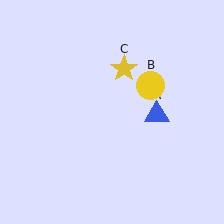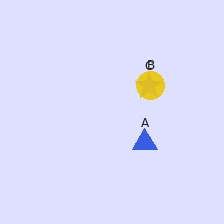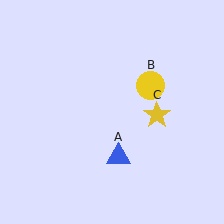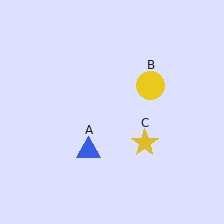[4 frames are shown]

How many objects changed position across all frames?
2 objects changed position: blue triangle (object A), yellow star (object C).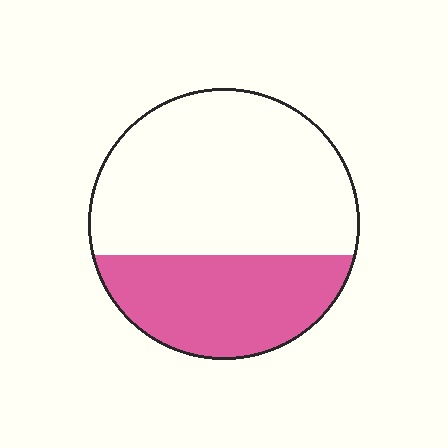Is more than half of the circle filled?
No.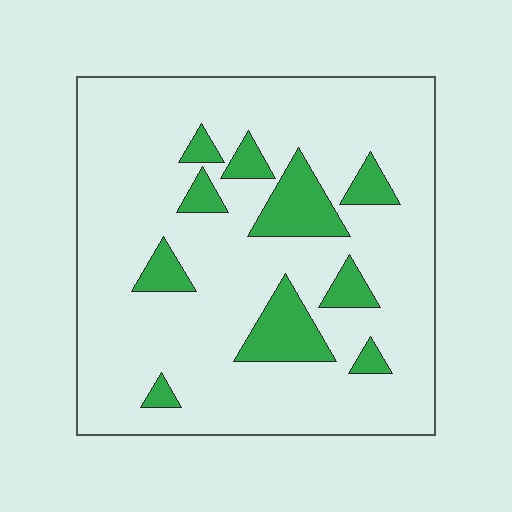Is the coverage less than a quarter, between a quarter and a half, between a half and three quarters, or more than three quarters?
Less than a quarter.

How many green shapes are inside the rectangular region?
10.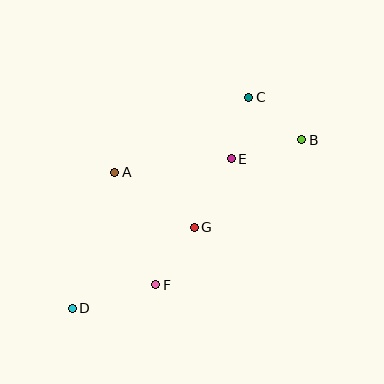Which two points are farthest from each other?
Points B and D are farthest from each other.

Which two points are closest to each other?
Points C and E are closest to each other.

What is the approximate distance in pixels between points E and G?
The distance between E and G is approximately 78 pixels.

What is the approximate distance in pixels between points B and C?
The distance between B and C is approximately 68 pixels.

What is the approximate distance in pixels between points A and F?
The distance between A and F is approximately 120 pixels.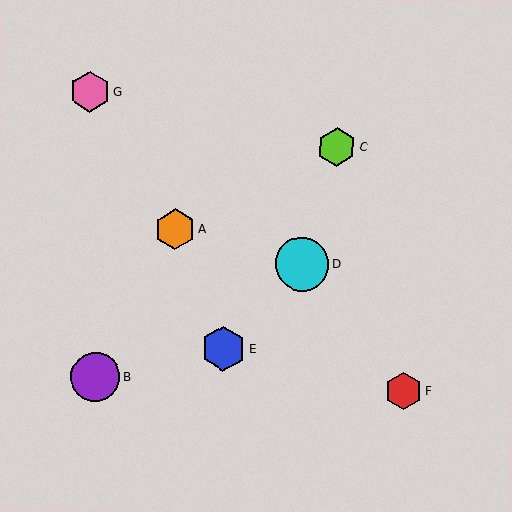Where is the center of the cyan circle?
The center of the cyan circle is at (302, 264).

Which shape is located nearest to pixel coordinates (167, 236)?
The orange hexagon (labeled A) at (175, 229) is nearest to that location.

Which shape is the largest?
The cyan circle (labeled D) is the largest.